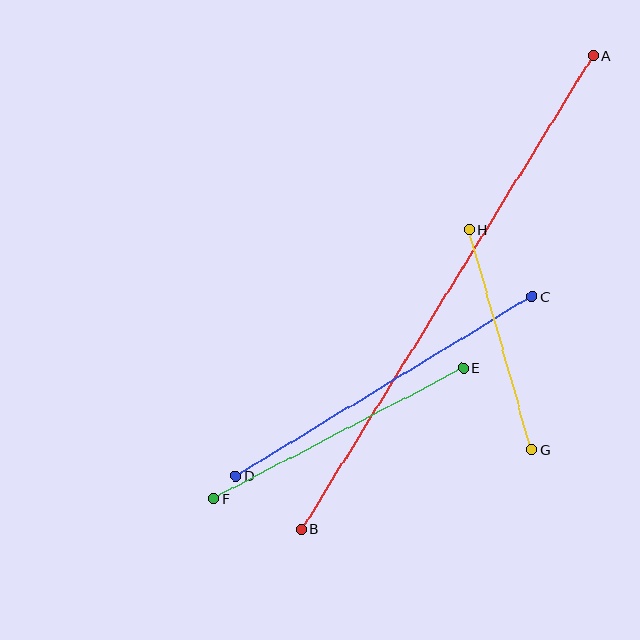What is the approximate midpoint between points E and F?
The midpoint is at approximately (338, 434) pixels.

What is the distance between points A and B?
The distance is approximately 556 pixels.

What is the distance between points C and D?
The distance is approximately 347 pixels.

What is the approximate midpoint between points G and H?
The midpoint is at approximately (500, 340) pixels.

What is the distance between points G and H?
The distance is approximately 229 pixels.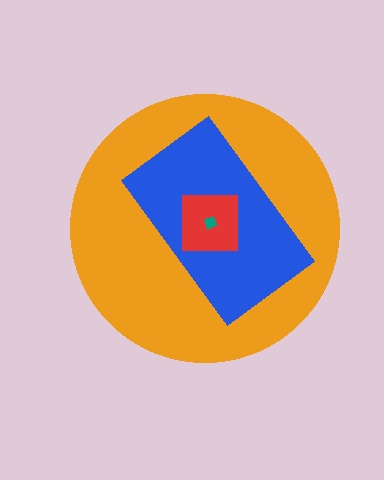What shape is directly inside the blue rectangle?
The red square.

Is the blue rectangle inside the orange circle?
Yes.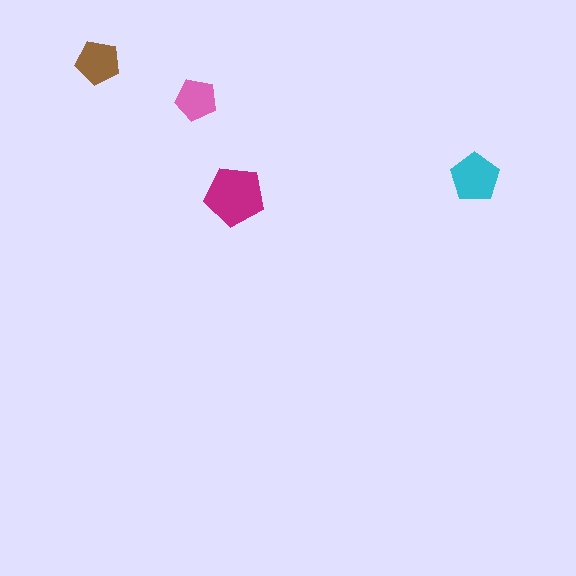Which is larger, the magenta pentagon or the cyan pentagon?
The magenta one.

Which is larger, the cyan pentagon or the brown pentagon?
The cyan one.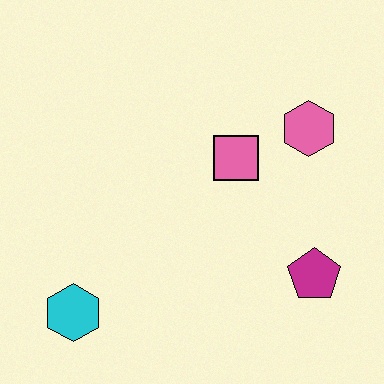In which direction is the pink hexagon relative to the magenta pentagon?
The pink hexagon is above the magenta pentagon.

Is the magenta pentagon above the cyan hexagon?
Yes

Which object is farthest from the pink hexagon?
The cyan hexagon is farthest from the pink hexagon.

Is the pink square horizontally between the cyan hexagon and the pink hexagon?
Yes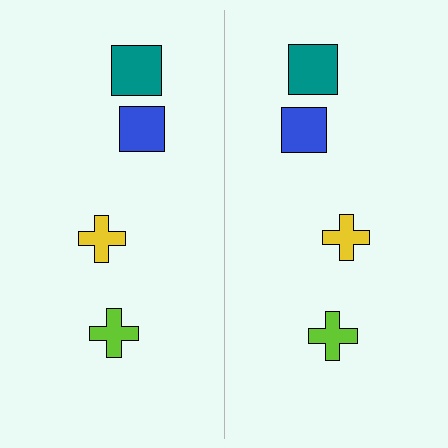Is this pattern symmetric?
Yes, this pattern has bilateral (reflection) symmetry.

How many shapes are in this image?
There are 8 shapes in this image.